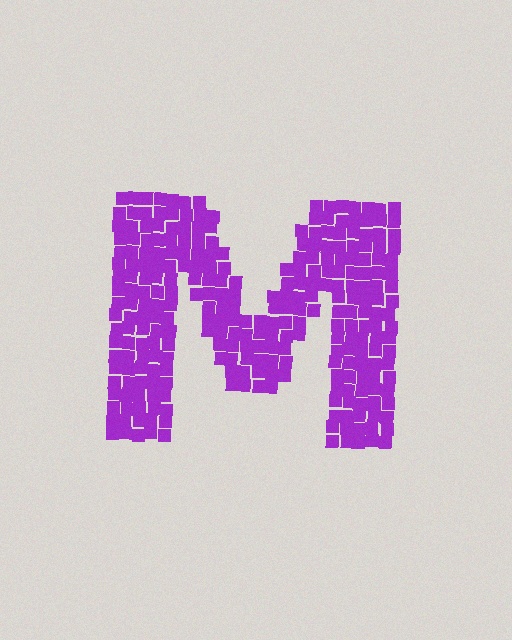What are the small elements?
The small elements are squares.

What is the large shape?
The large shape is the letter M.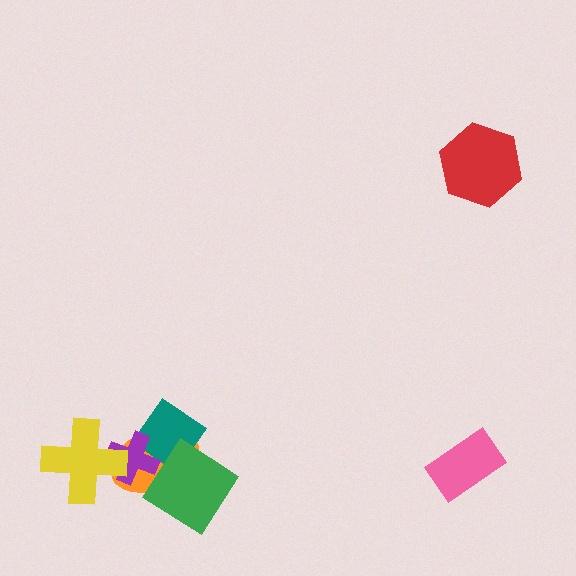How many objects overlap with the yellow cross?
2 objects overlap with the yellow cross.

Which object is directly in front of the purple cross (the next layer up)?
The green diamond is directly in front of the purple cross.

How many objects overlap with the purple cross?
4 objects overlap with the purple cross.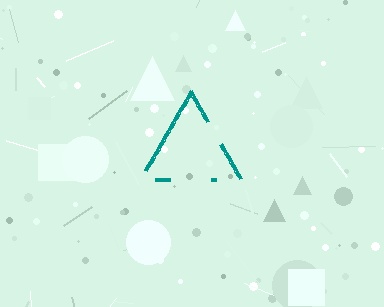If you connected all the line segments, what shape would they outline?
They would outline a triangle.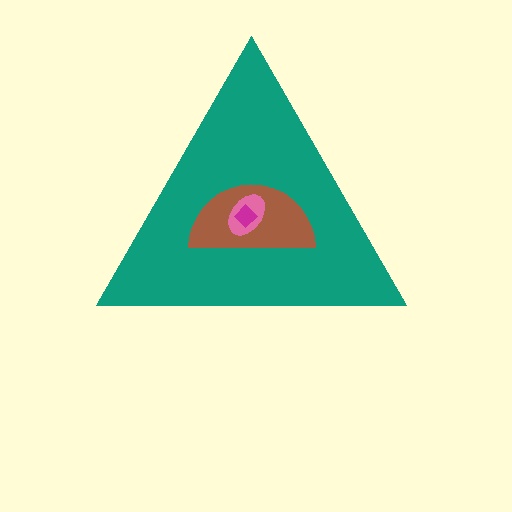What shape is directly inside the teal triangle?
The brown semicircle.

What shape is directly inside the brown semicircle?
The pink ellipse.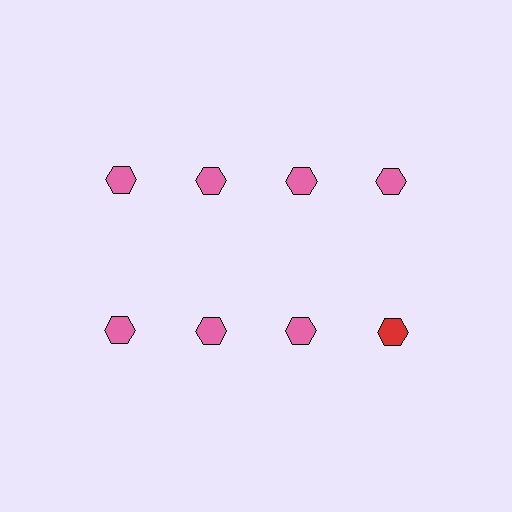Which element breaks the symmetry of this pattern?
The red hexagon in the second row, second from right column breaks the symmetry. All other shapes are pink hexagons.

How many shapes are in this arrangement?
There are 8 shapes arranged in a grid pattern.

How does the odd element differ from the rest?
It has a different color: red instead of pink.